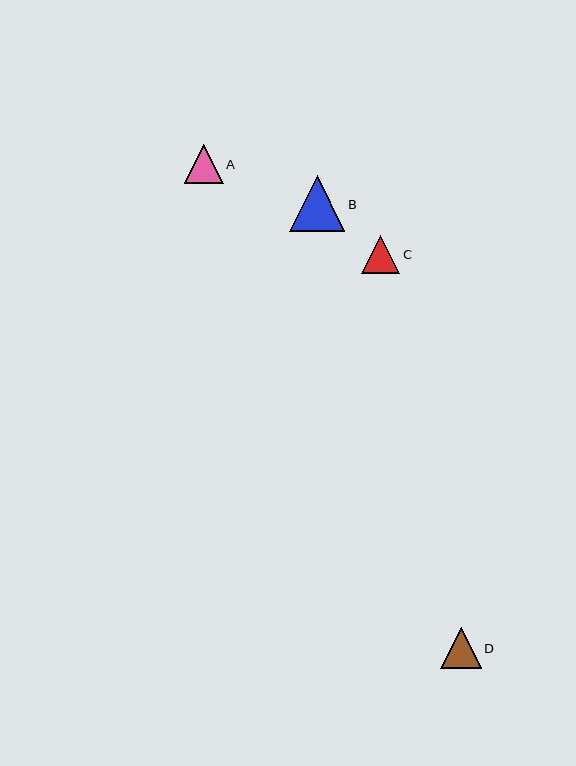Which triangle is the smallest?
Triangle C is the smallest with a size of approximately 39 pixels.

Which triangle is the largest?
Triangle B is the largest with a size of approximately 55 pixels.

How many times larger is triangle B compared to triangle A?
Triangle B is approximately 1.4 times the size of triangle A.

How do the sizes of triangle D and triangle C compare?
Triangle D and triangle C are approximately the same size.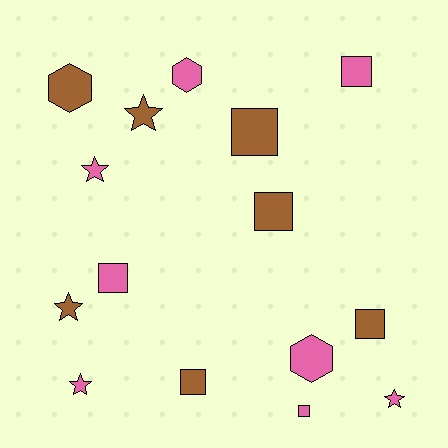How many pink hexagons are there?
There are 2 pink hexagons.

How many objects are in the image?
There are 15 objects.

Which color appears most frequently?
Pink, with 8 objects.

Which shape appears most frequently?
Square, with 7 objects.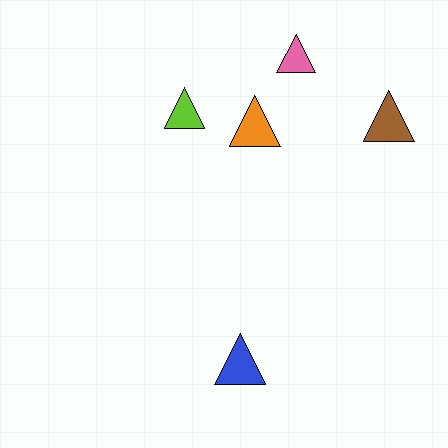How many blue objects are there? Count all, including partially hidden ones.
There is 1 blue object.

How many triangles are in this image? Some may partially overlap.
There are 5 triangles.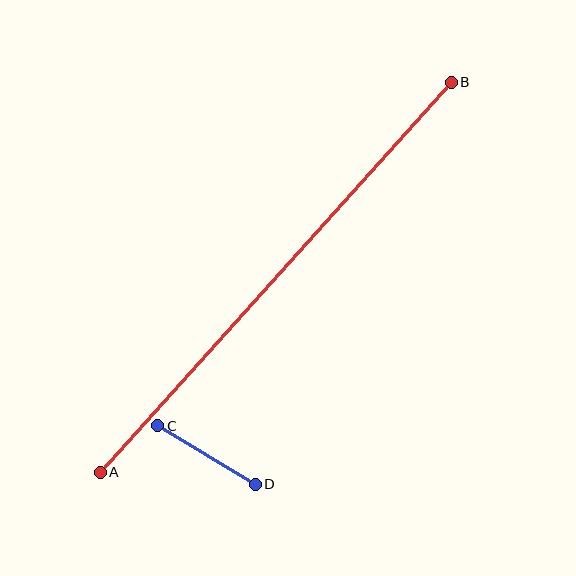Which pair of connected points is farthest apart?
Points A and B are farthest apart.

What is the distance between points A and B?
The distance is approximately 525 pixels.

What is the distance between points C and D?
The distance is approximately 114 pixels.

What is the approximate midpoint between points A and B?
The midpoint is at approximately (276, 277) pixels.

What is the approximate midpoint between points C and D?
The midpoint is at approximately (206, 455) pixels.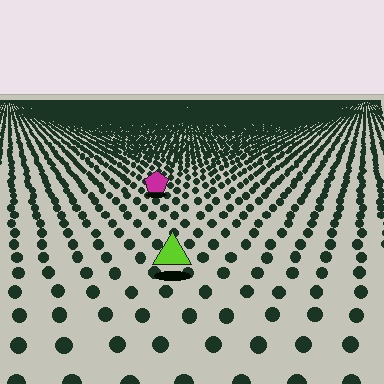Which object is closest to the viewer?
The lime triangle is closest. The texture marks near it are larger and more spread out.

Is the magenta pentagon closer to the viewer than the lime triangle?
No. The lime triangle is closer — you can tell from the texture gradient: the ground texture is coarser near it.